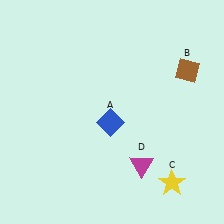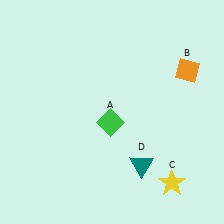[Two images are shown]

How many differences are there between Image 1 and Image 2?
There are 3 differences between the two images.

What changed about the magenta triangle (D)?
In Image 1, D is magenta. In Image 2, it changed to teal.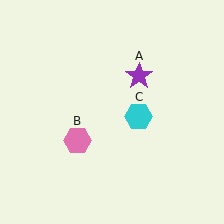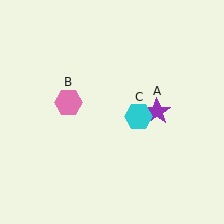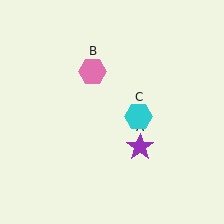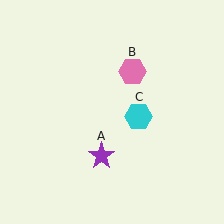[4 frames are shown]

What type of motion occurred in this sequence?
The purple star (object A), pink hexagon (object B) rotated clockwise around the center of the scene.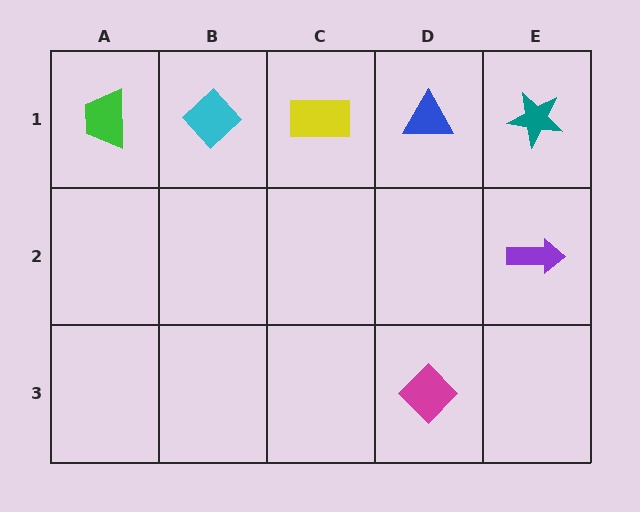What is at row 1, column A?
A green trapezoid.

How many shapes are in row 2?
1 shape.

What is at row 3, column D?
A magenta diamond.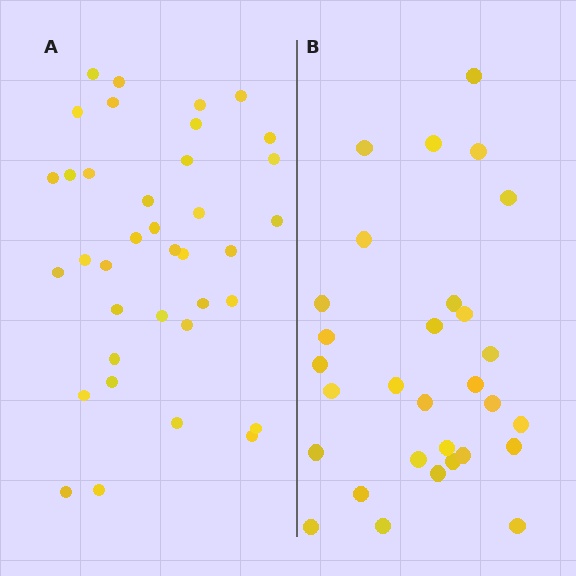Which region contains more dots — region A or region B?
Region A (the left region) has more dots.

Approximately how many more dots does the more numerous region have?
Region A has roughly 8 or so more dots than region B.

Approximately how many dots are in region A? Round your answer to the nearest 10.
About 40 dots. (The exact count is 37, which rounds to 40.)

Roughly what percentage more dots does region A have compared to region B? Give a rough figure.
About 25% more.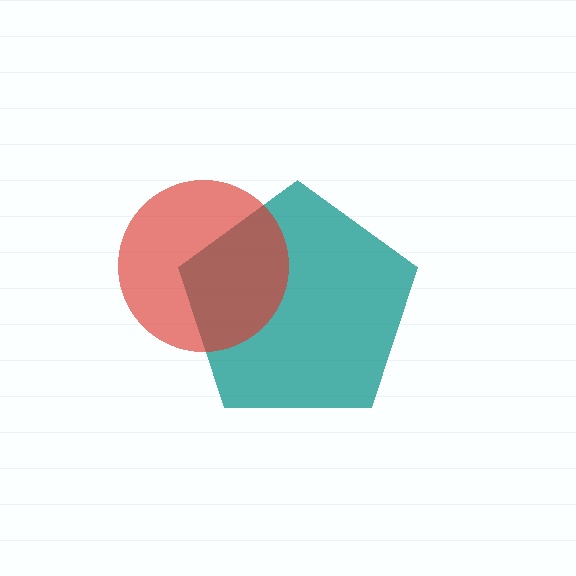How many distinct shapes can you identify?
There are 2 distinct shapes: a teal pentagon, a red circle.